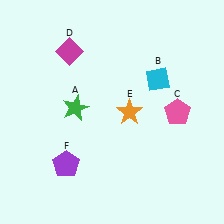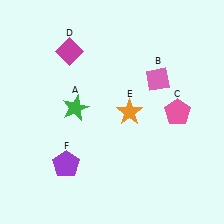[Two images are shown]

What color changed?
The diamond (B) changed from cyan in Image 1 to pink in Image 2.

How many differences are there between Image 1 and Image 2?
There is 1 difference between the two images.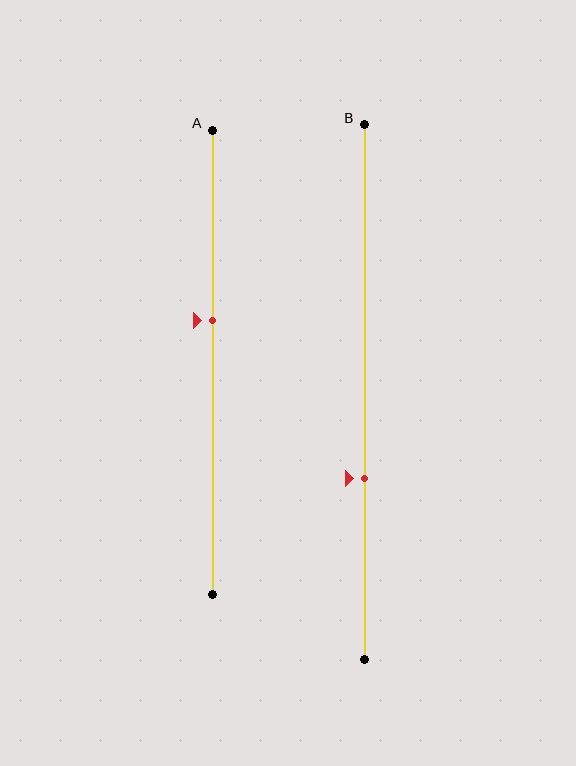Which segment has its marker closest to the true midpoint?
Segment A has its marker closest to the true midpoint.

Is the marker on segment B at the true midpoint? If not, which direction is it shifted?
No, the marker on segment B is shifted downward by about 16% of the segment length.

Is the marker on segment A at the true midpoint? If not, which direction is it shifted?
No, the marker on segment A is shifted upward by about 9% of the segment length.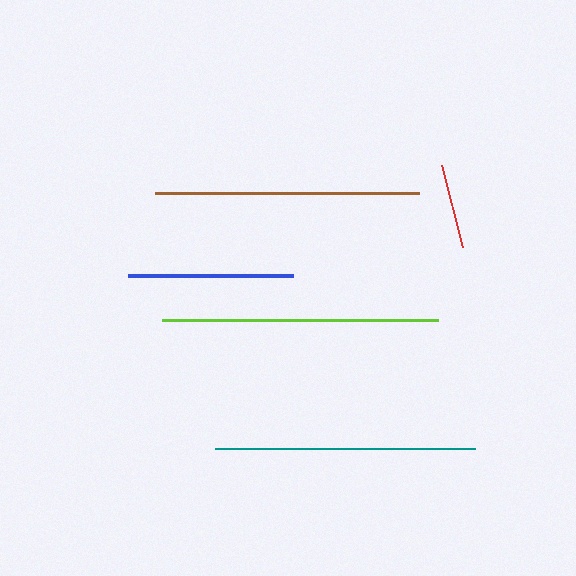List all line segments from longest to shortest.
From longest to shortest: lime, brown, teal, blue, red.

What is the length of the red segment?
The red segment is approximately 84 pixels long.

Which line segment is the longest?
The lime line is the longest at approximately 275 pixels.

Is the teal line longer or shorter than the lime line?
The lime line is longer than the teal line.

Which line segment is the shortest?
The red line is the shortest at approximately 84 pixels.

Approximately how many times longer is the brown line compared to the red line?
The brown line is approximately 3.1 times the length of the red line.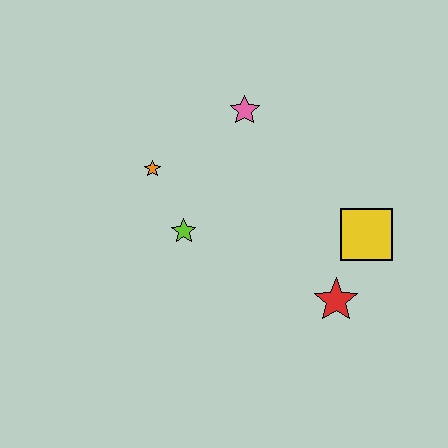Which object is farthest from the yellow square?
The orange star is farthest from the yellow square.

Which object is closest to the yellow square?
The red star is closest to the yellow square.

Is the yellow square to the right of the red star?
Yes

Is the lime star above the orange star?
No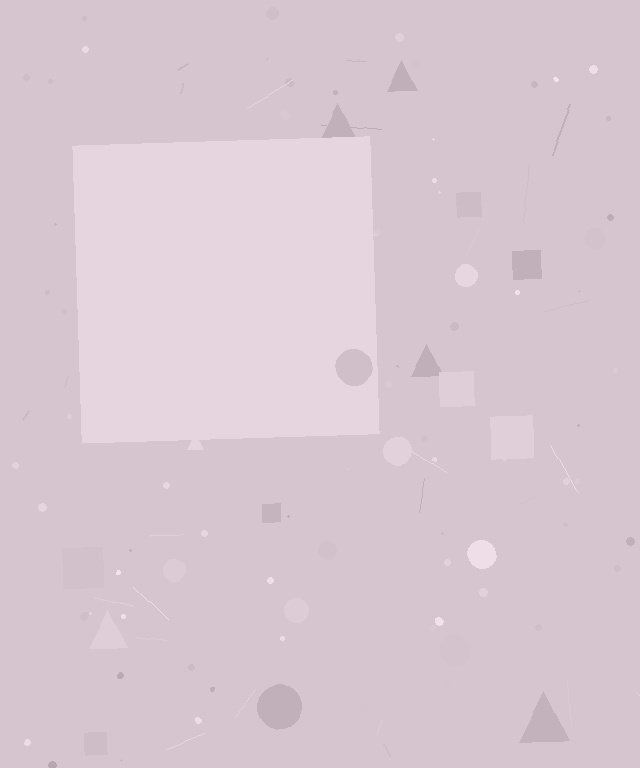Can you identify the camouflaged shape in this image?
The camouflaged shape is a square.